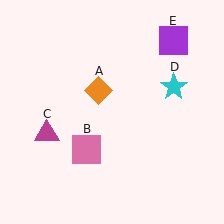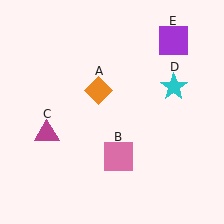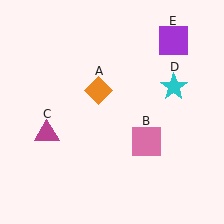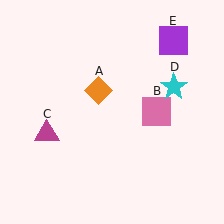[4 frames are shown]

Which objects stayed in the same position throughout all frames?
Orange diamond (object A) and magenta triangle (object C) and cyan star (object D) and purple square (object E) remained stationary.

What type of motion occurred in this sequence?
The pink square (object B) rotated counterclockwise around the center of the scene.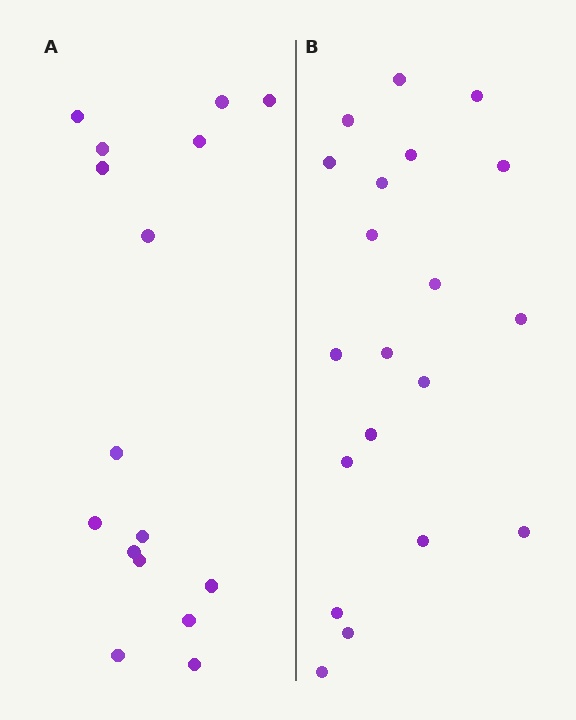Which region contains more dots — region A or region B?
Region B (the right region) has more dots.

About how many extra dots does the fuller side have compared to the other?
Region B has about 4 more dots than region A.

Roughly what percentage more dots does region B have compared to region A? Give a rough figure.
About 25% more.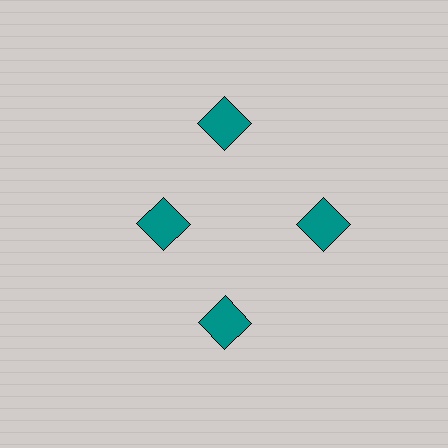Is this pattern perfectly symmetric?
No. The 4 teal squares are arranged in a ring, but one element near the 9 o'clock position is pulled inward toward the center, breaking the 4-fold rotational symmetry.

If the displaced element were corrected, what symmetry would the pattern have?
It would have 4-fold rotational symmetry — the pattern would map onto itself every 90 degrees.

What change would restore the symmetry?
The symmetry would be restored by moving it outward, back onto the ring so that all 4 squares sit at equal angles and equal distance from the center.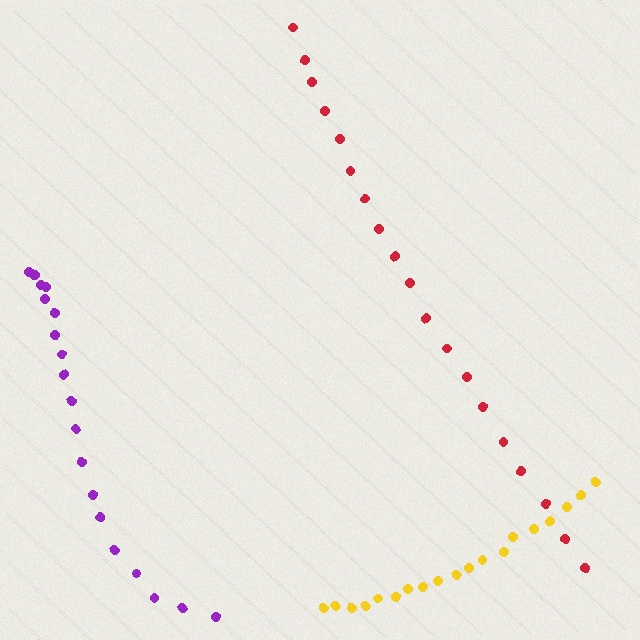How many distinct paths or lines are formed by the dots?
There are 3 distinct paths.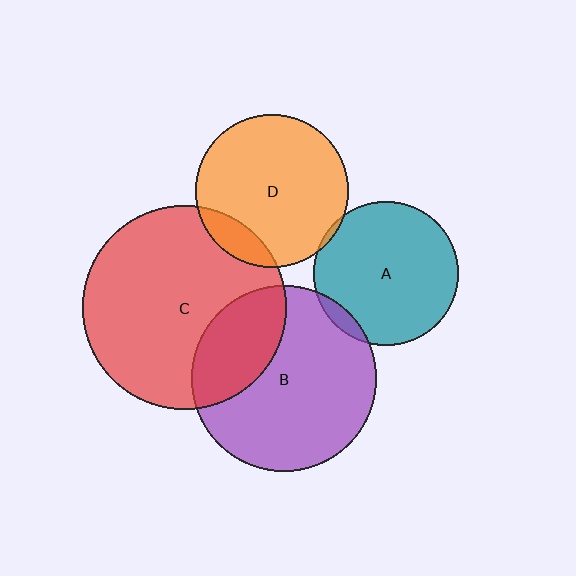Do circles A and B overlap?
Yes.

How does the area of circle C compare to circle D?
Approximately 1.8 times.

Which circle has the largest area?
Circle C (red).